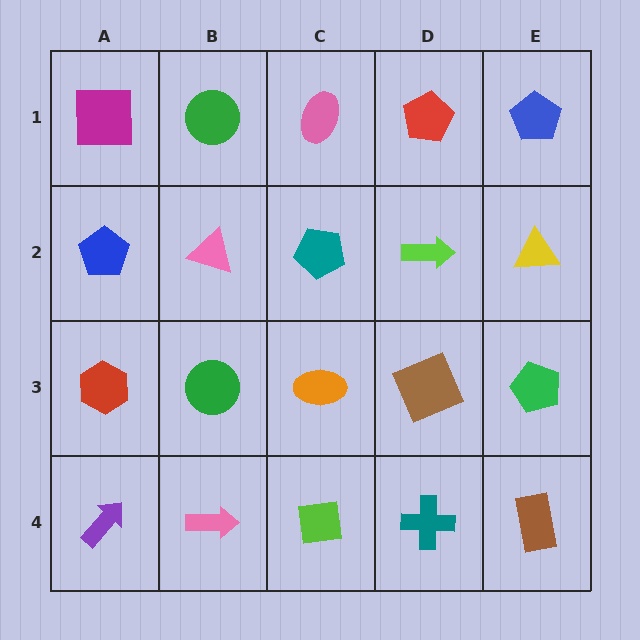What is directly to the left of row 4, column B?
A purple arrow.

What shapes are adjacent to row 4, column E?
A green pentagon (row 3, column E), a teal cross (row 4, column D).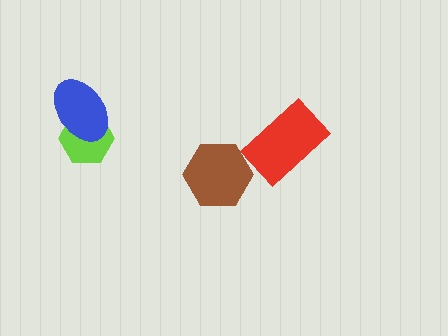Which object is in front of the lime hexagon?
The blue ellipse is in front of the lime hexagon.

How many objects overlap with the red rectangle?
0 objects overlap with the red rectangle.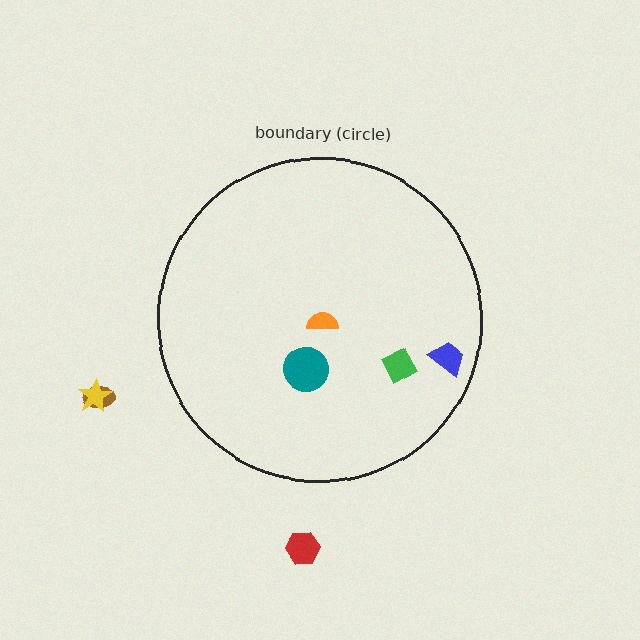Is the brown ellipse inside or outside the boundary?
Outside.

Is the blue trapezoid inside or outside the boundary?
Inside.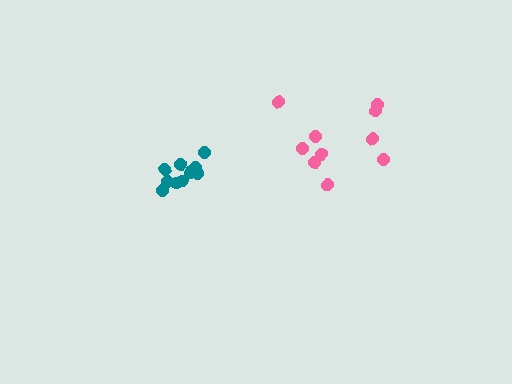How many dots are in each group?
Group 1: 10 dots, Group 2: 10 dots (20 total).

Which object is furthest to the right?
The pink cluster is rightmost.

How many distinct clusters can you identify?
There are 2 distinct clusters.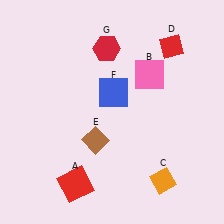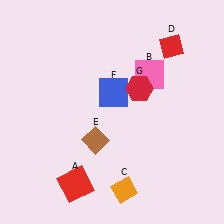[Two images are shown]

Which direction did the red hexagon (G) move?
The red hexagon (G) moved down.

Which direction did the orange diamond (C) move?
The orange diamond (C) moved left.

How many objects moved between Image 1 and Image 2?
2 objects moved between the two images.